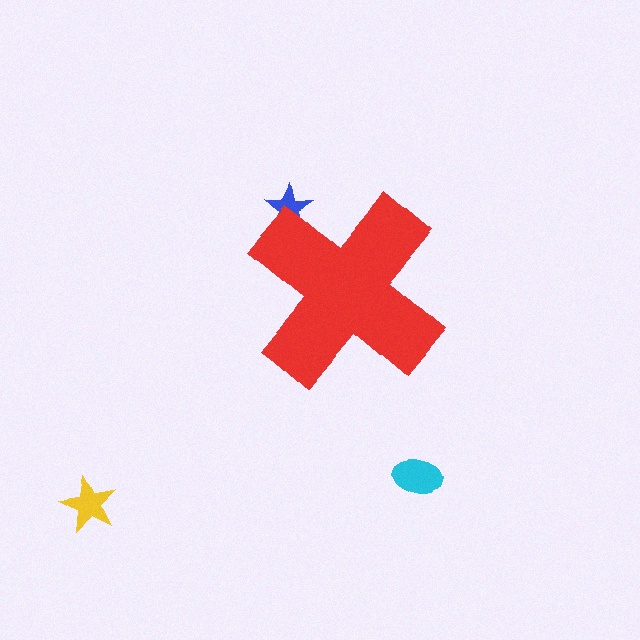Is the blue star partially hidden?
Yes, the blue star is partially hidden behind the red cross.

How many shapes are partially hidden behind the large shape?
1 shape is partially hidden.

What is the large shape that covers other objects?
A red cross.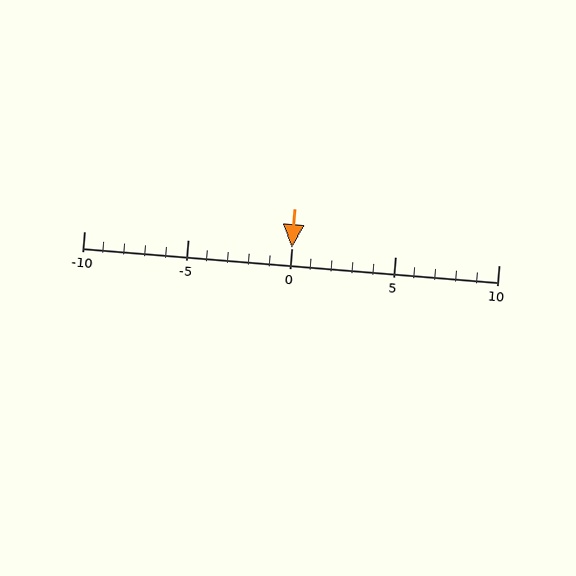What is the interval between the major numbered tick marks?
The major tick marks are spaced 5 units apart.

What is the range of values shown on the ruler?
The ruler shows values from -10 to 10.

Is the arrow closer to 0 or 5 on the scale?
The arrow is closer to 0.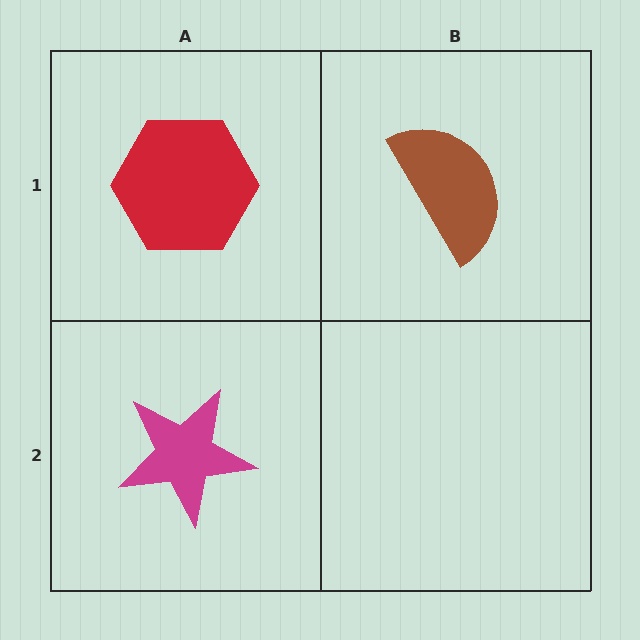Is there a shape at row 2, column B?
No, that cell is empty.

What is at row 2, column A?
A magenta star.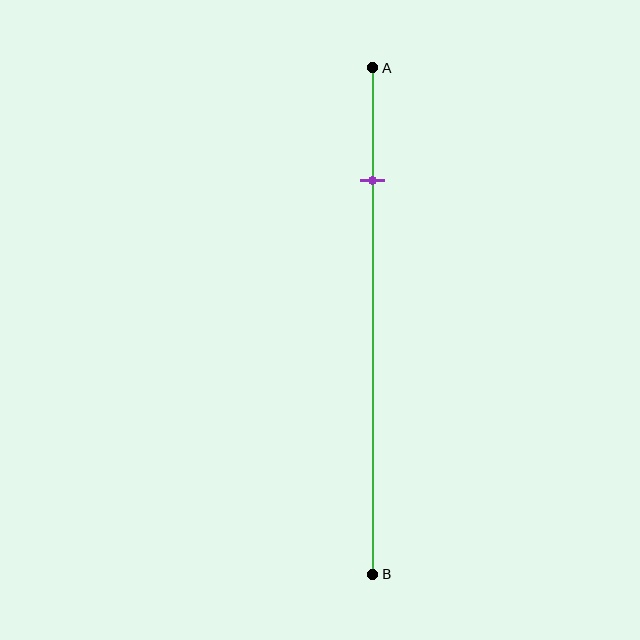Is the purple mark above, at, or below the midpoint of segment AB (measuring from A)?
The purple mark is above the midpoint of segment AB.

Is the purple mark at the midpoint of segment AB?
No, the mark is at about 20% from A, not at the 50% midpoint.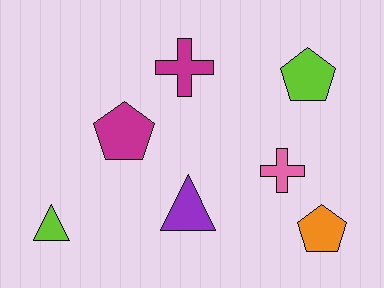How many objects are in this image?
There are 7 objects.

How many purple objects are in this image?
There is 1 purple object.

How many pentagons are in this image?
There are 3 pentagons.